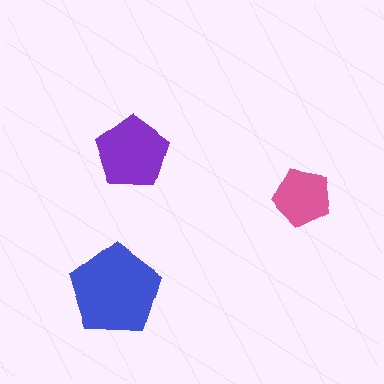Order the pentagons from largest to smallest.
the blue one, the purple one, the pink one.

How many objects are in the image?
There are 3 objects in the image.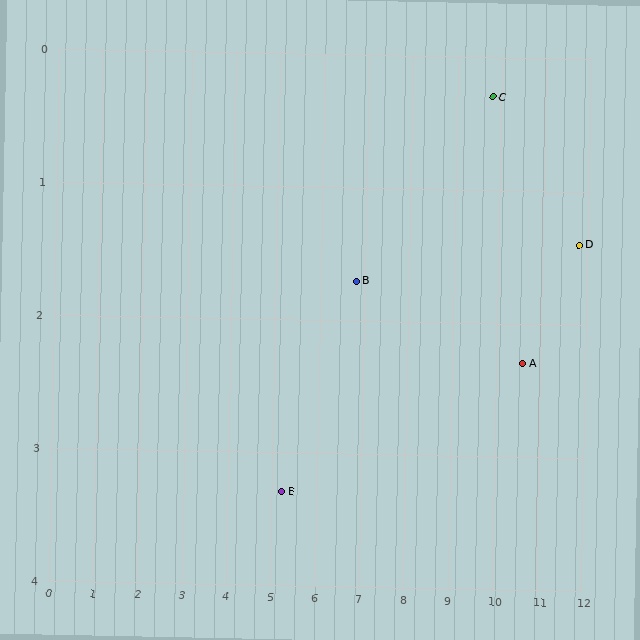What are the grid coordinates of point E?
Point E is at approximately (5.2, 3.3).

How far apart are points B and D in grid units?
Points B and D are about 5.0 grid units apart.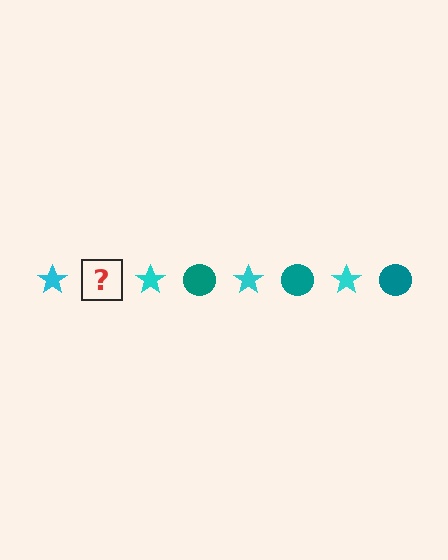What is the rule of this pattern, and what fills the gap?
The rule is that the pattern alternates between cyan star and teal circle. The gap should be filled with a teal circle.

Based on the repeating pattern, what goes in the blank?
The blank should be a teal circle.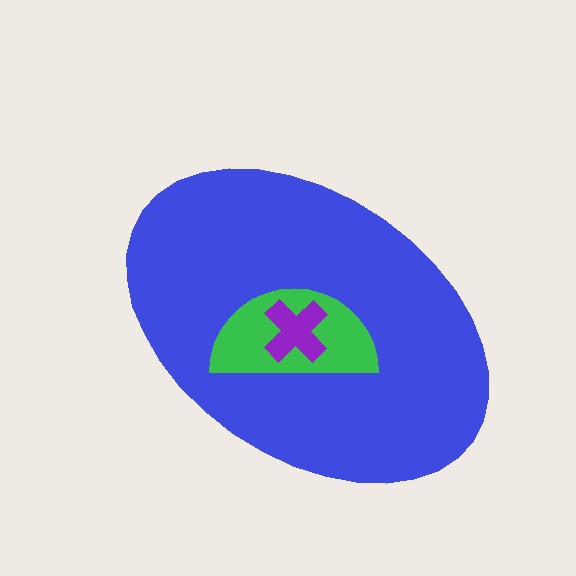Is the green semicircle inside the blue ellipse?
Yes.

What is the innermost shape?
The purple cross.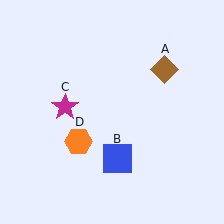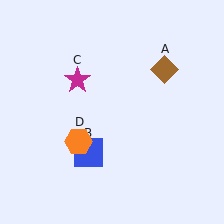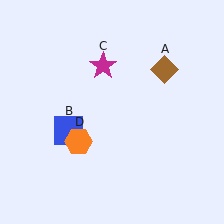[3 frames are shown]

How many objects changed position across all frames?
2 objects changed position: blue square (object B), magenta star (object C).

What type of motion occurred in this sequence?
The blue square (object B), magenta star (object C) rotated clockwise around the center of the scene.